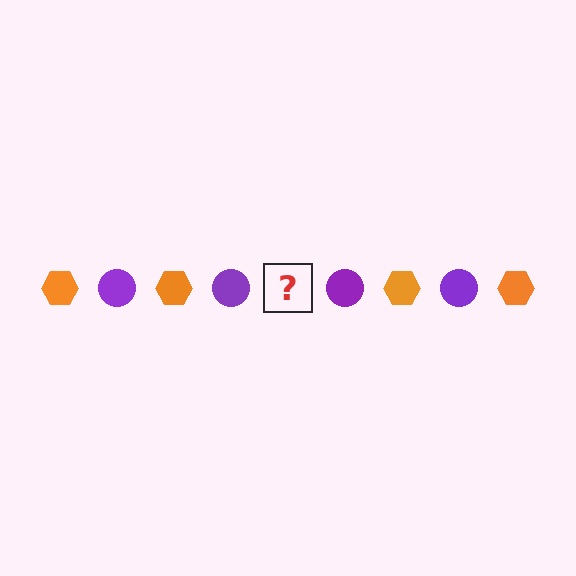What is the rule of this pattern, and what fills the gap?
The rule is that the pattern alternates between orange hexagon and purple circle. The gap should be filled with an orange hexagon.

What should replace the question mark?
The question mark should be replaced with an orange hexagon.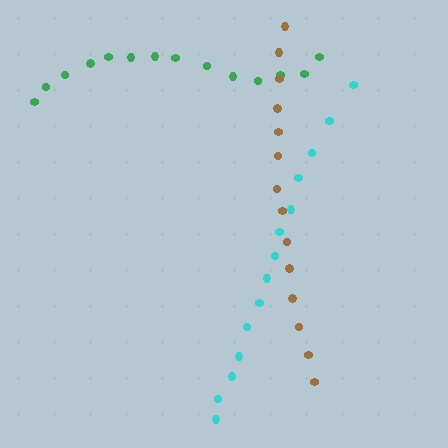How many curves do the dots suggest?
There are 3 distinct paths.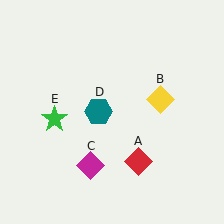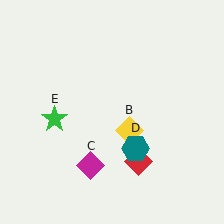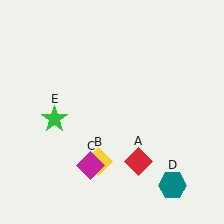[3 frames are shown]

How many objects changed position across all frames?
2 objects changed position: yellow diamond (object B), teal hexagon (object D).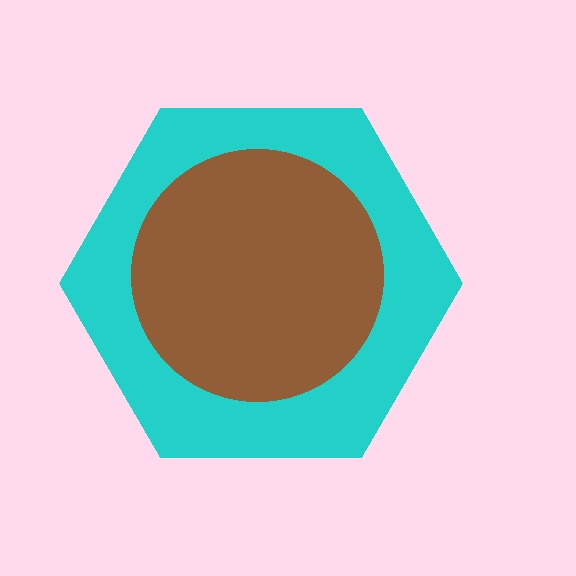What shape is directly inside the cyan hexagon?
The brown circle.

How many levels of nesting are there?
2.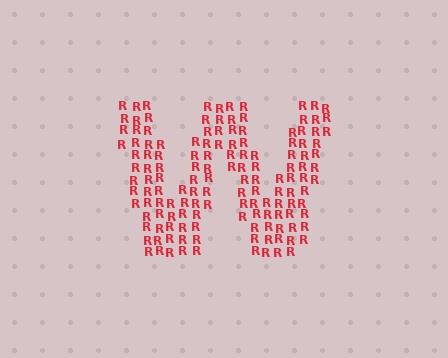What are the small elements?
The small elements are letter R's.